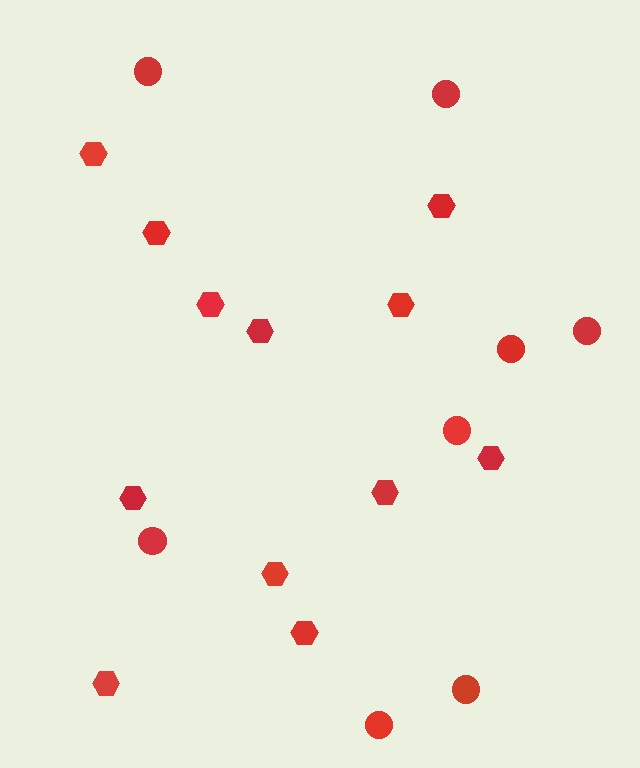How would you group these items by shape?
There are 2 groups: one group of circles (8) and one group of hexagons (12).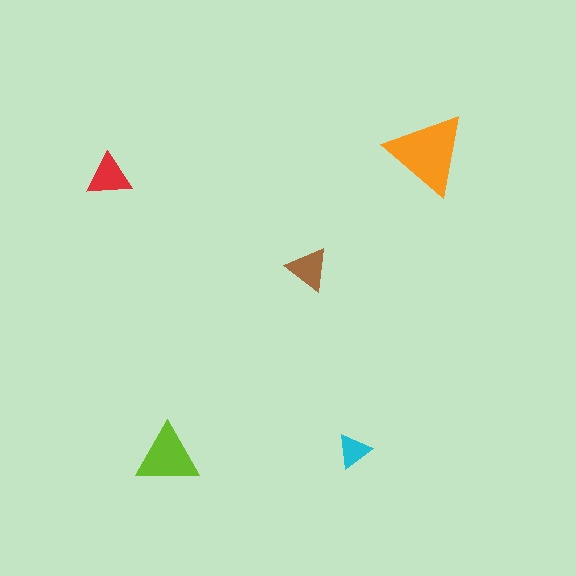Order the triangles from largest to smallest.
the orange one, the lime one, the red one, the brown one, the cyan one.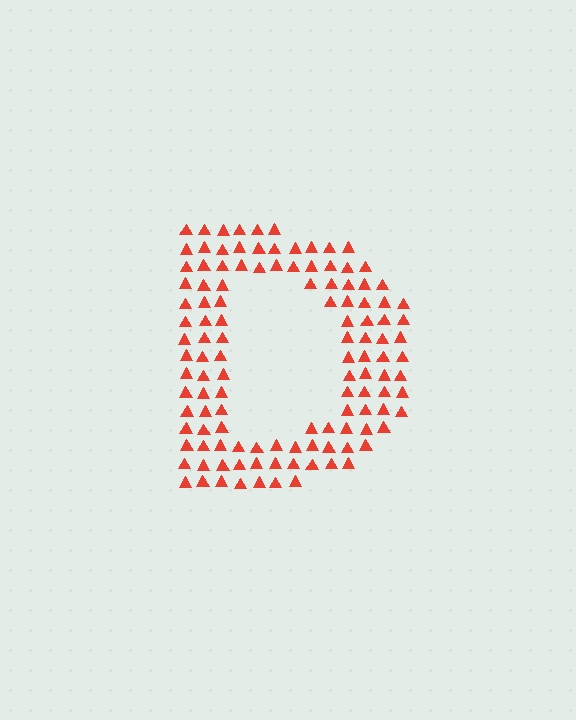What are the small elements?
The small elements are triangles.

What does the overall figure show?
The overall figure shows the letter D.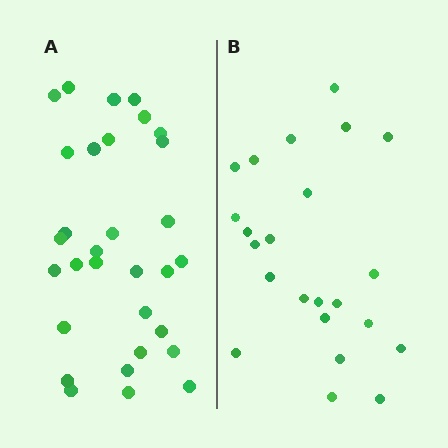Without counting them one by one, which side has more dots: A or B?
Region A (the left region) has more dots.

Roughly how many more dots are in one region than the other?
Region A has roughly 8 or so more dots than region B.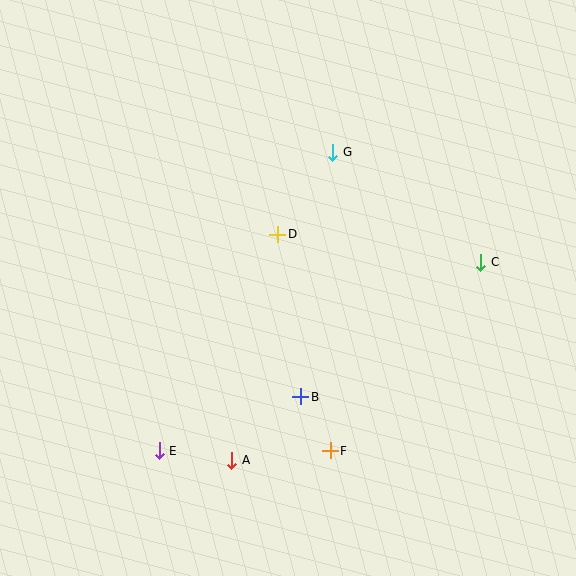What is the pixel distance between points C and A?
The distance between C and A is 318 pixels.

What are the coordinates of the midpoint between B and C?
The midpoint between B and C is at (391, 329).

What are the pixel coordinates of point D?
Point D is at (278, 234).